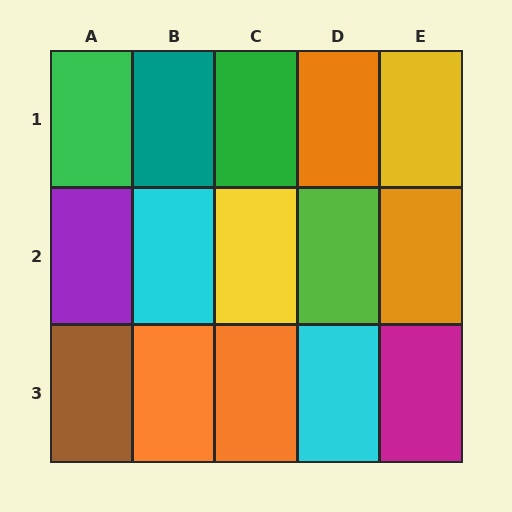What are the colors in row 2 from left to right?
Purple, cyan, yellow, lime, orange.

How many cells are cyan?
2 cells are cyan.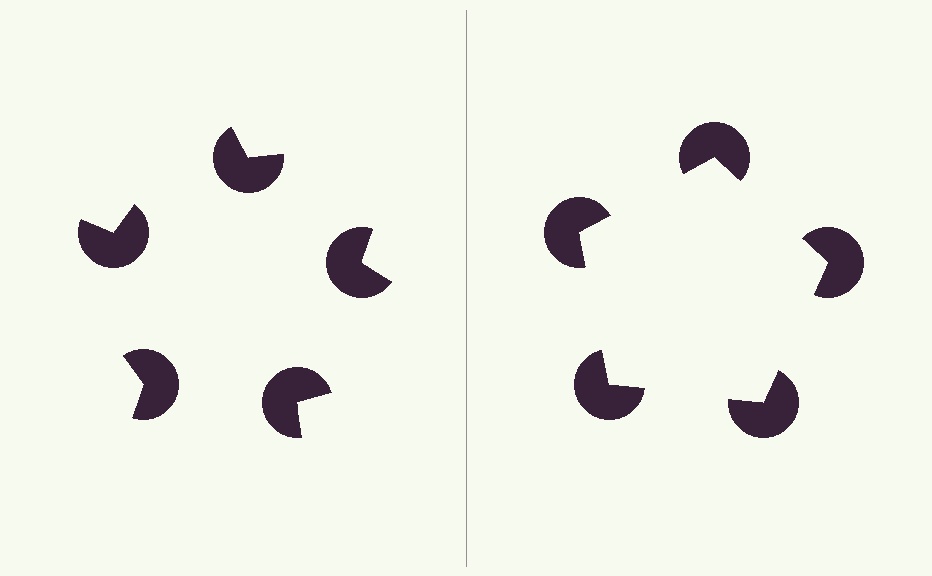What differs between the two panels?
The pac-man discs are positioned identically on both sides; only the wedge orientations differ. On the right they align to a pentagon; on the left they are misaligned.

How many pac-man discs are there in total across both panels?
10 — 5 on each side.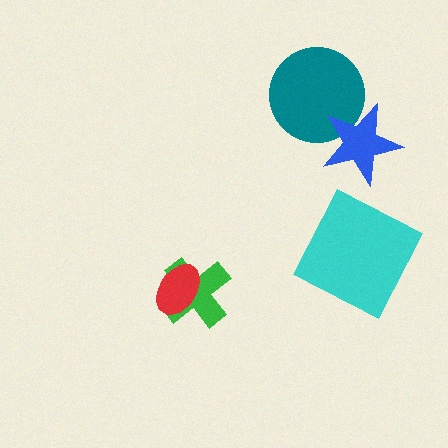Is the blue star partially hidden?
No, no other shape covers it.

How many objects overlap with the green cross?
1 object overlaps with the green cross.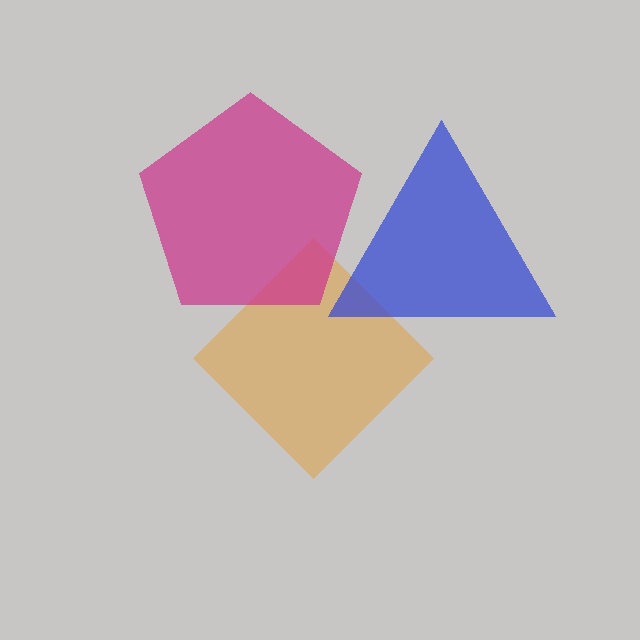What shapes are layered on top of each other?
The layered shapes are: an orange diamond, a blue triangle, a magenta pentagon.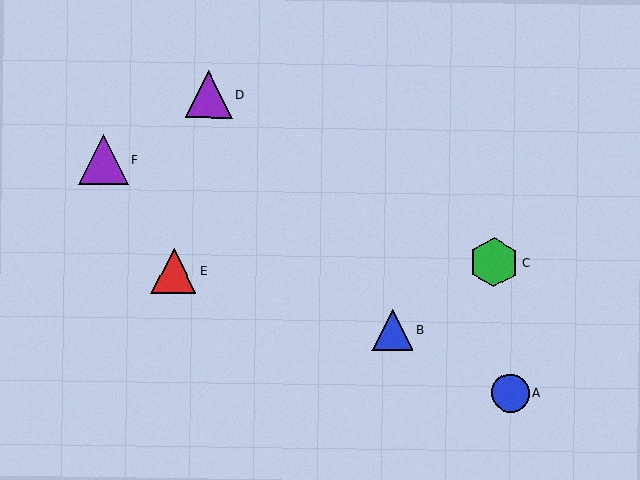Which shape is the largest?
The purple triangle (labeled F) is the largest.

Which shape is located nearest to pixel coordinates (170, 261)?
The red triangle (labeled E) at (174, 271) is nearest to that location.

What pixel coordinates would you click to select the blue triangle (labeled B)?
Click at (393, 330) to select the blue triangle B.